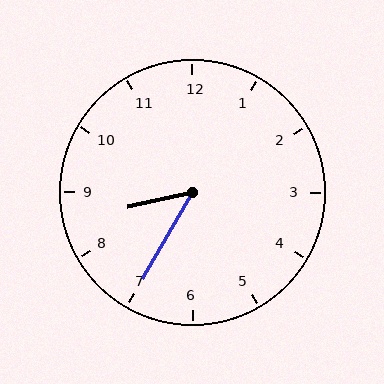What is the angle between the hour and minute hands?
Approximately 48 degrees.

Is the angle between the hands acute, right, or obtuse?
It is acute.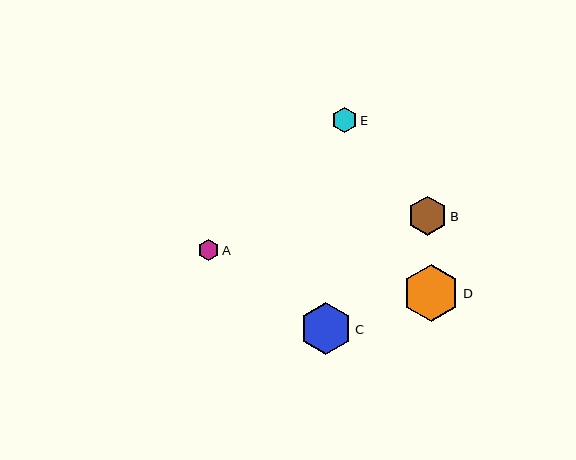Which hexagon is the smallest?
Hexagon A is the smallest with a size of approximately 22 pixels.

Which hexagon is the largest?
Hexagon D is the largest with a size of approximately 57 pixels.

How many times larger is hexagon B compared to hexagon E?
Hexagon B is approximately 1.5 times the size of hexagon E.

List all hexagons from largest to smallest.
From largest to smallest: D, C, B, E, A.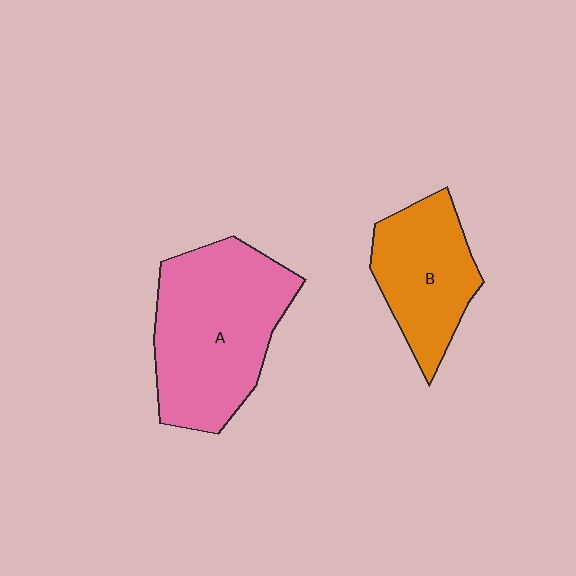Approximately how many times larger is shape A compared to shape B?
Approximately 1.6 times.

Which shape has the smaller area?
Shape B (orange).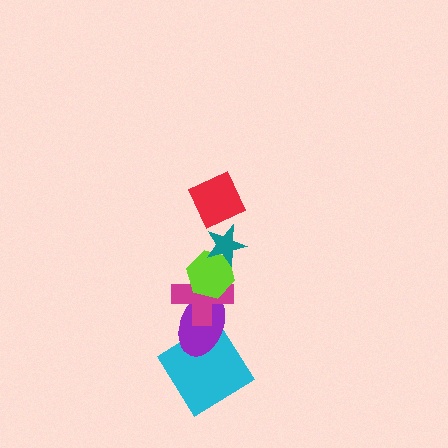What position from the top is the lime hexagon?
The lime hexagon is 3rd from the top.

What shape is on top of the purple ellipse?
The magenta cross is on top of the purple ellipse.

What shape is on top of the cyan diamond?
The purple ellipse is on top of the cyan diamond.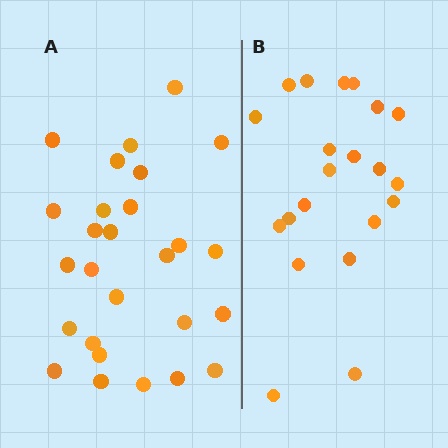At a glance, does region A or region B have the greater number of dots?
Region A (the left region) has more dots.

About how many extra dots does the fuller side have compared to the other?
Region A has about 6 more dots than region B.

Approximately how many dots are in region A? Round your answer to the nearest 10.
About 30 dots. (The exact count is 27, which rounds to 30.)